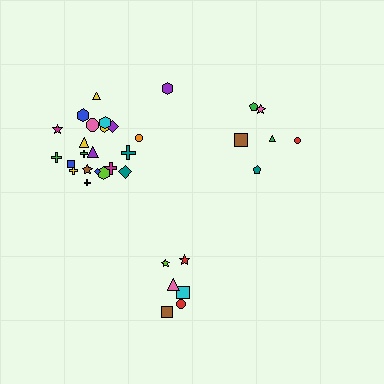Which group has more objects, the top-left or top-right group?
The top-left group.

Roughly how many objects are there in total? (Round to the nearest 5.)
Roughly 35 objects in total.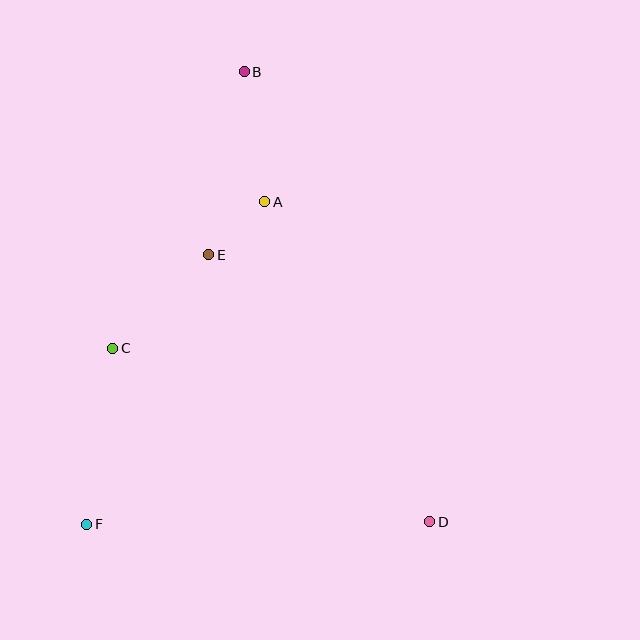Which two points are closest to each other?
Points A and E are closest to each other.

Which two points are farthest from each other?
Points B and D are farthest from each other.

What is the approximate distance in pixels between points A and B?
The distance between A and B is approximately 132 pixels.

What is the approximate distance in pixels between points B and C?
The distance between B and C is approximately 306 pixels.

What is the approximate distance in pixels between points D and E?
The distance between D and E is approximately 347 pixels.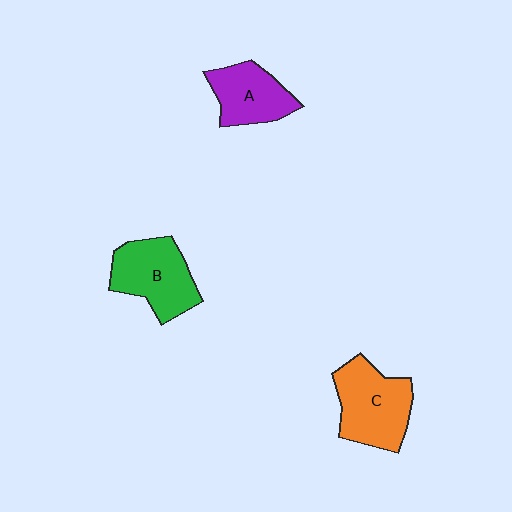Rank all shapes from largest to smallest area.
From largest to smallest: C (orange), B (green), A (purple).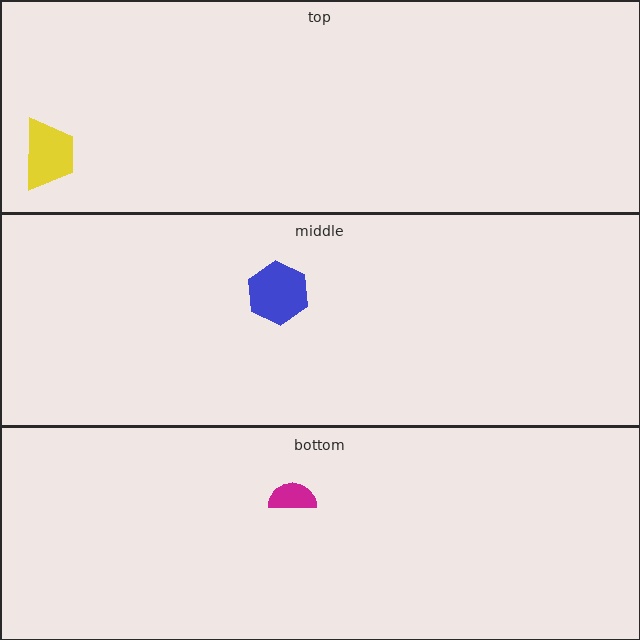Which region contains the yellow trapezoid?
The top region.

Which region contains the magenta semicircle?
The bottom region.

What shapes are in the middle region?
The blue hexagon.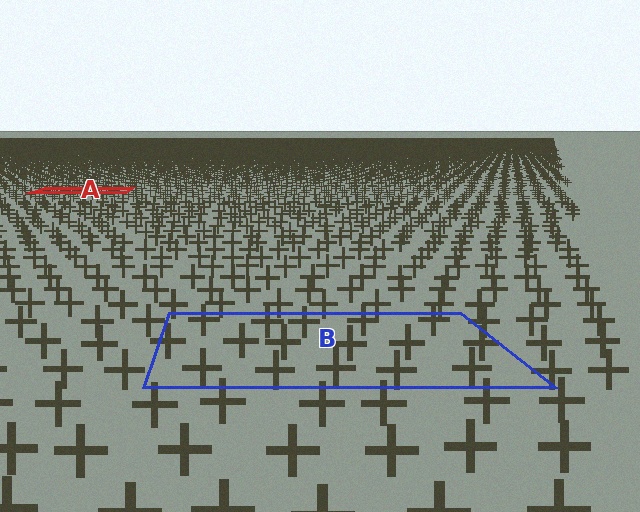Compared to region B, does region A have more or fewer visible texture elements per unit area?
Region A has more texture elements per unit area — they are packed more densely because it is farther away.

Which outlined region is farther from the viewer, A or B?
Region A is farther from the viewer — the texture elements inside it appear smaller and more densely packed.